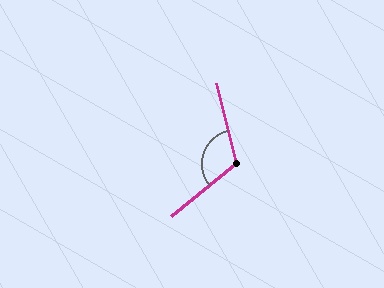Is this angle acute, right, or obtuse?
It is obtuse.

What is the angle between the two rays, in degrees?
Approximately 116 degrees.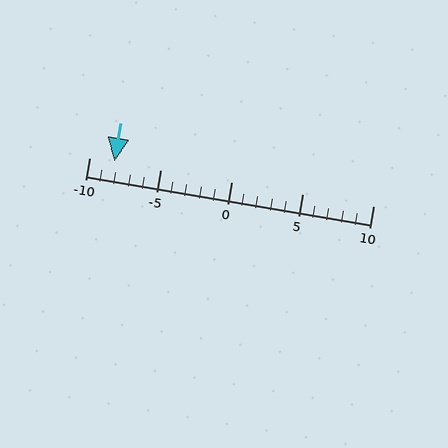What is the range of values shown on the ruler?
The ruler shows values from -10 to 10.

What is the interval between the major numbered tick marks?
The major tick marks are spaced 5 units apart.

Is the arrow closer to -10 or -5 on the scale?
The arrow is closer to -10.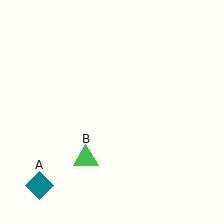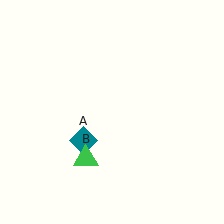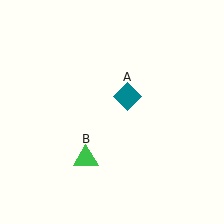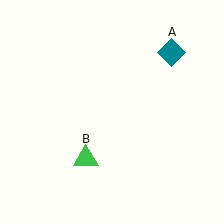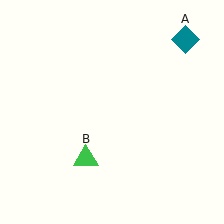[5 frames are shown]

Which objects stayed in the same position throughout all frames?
Green triangle (object B) remained stationary.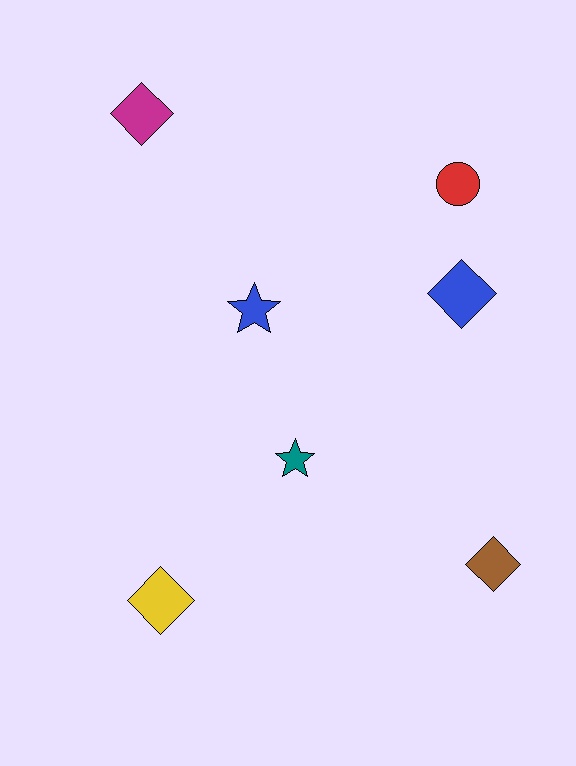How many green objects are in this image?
There are no green objects.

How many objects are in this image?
There are 7 objects.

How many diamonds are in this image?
There are 4 diamonds.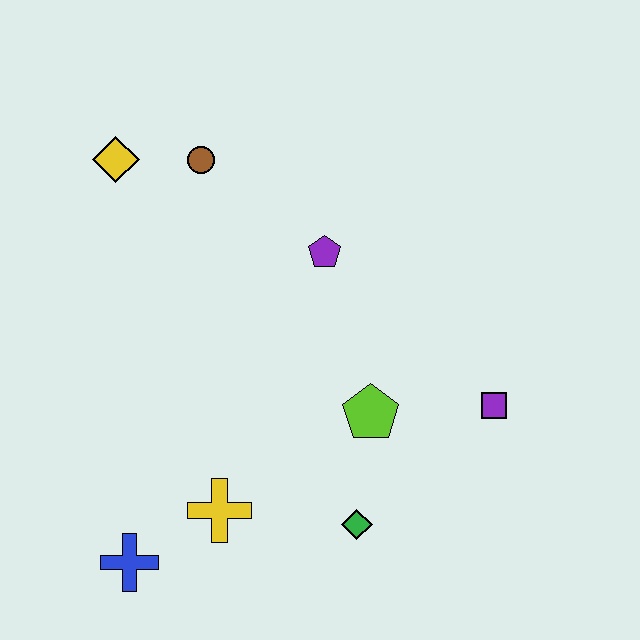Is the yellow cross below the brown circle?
Yes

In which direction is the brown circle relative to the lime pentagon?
The brown circle is above the lime pentagon.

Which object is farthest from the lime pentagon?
The yellow diamond is farthest from the lime pentagon.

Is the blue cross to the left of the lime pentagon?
Yes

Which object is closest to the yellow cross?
The blue cross is closest to the yellow cross.